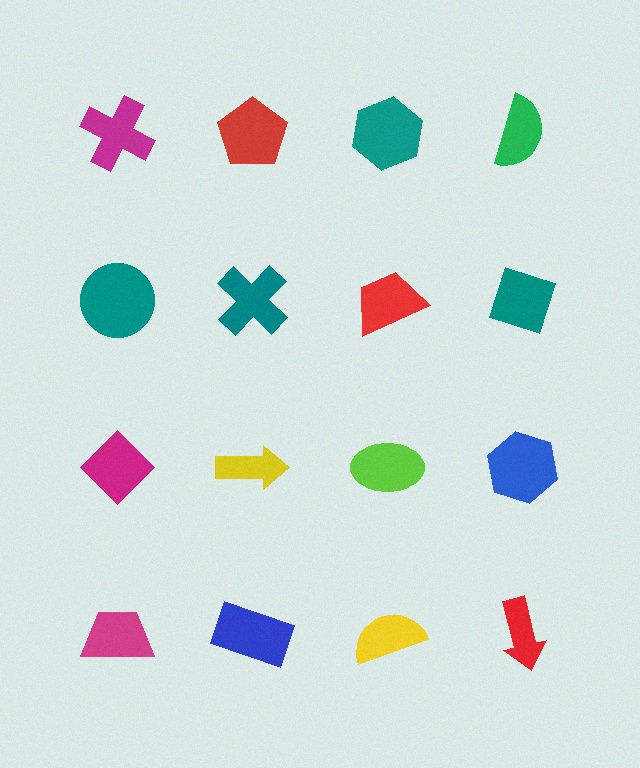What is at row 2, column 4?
A teal diamond.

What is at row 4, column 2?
A blue rectangle.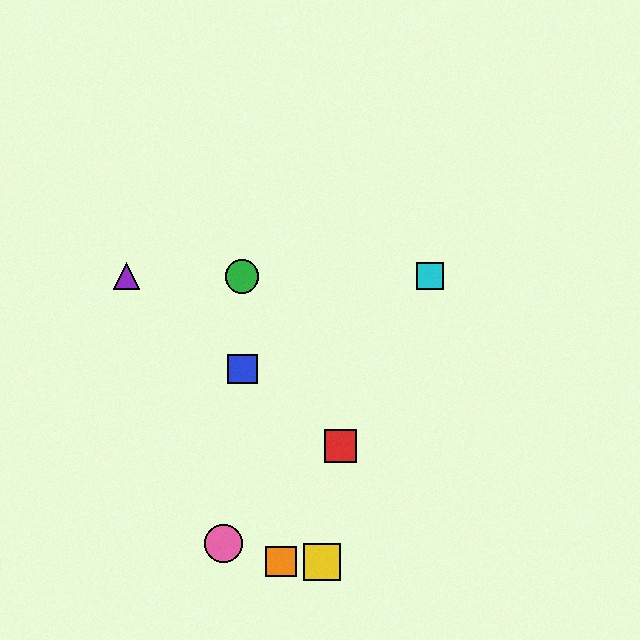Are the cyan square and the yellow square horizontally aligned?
No, the cyan square is at y≈276 and the yellow square is at y≈562.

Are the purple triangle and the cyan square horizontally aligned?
Yes, both are at y≈276.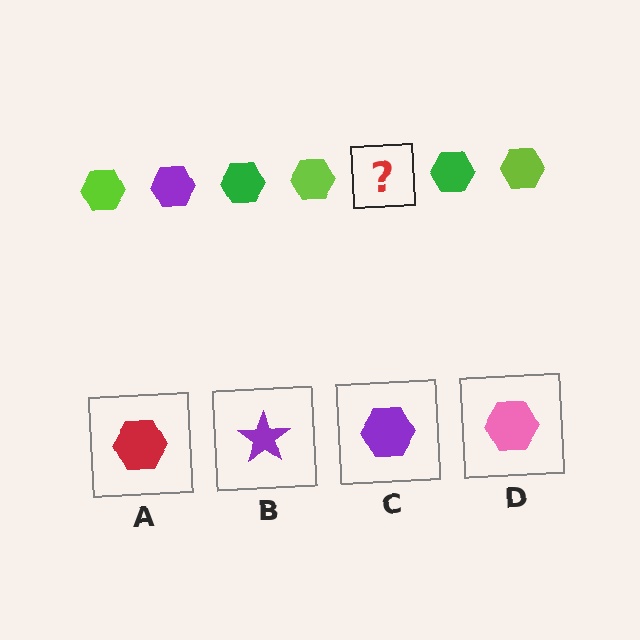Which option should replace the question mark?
Option C.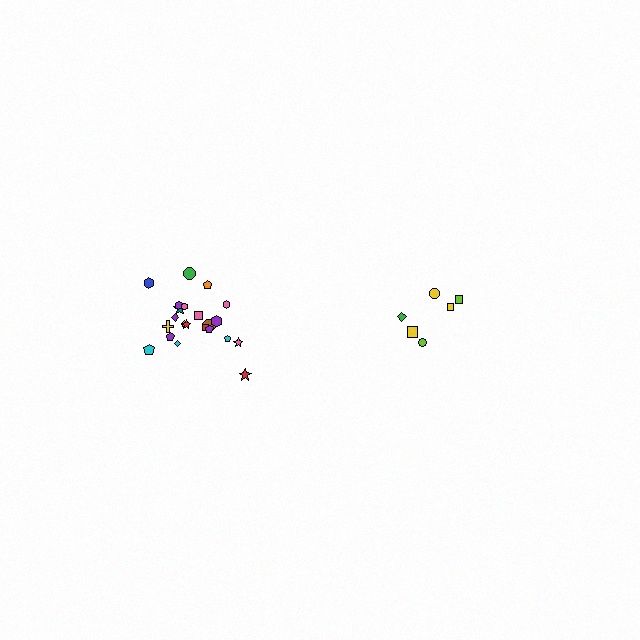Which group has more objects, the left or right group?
The left group.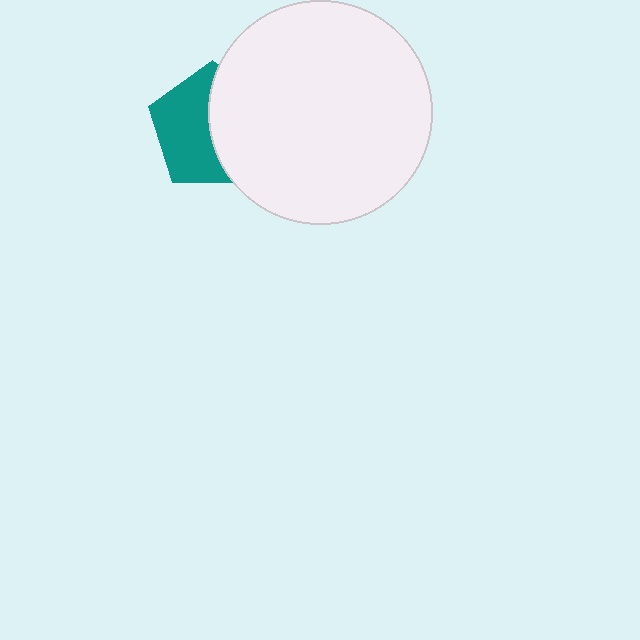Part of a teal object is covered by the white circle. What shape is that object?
It is a pentagon.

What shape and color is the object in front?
The object in front is a white circle.